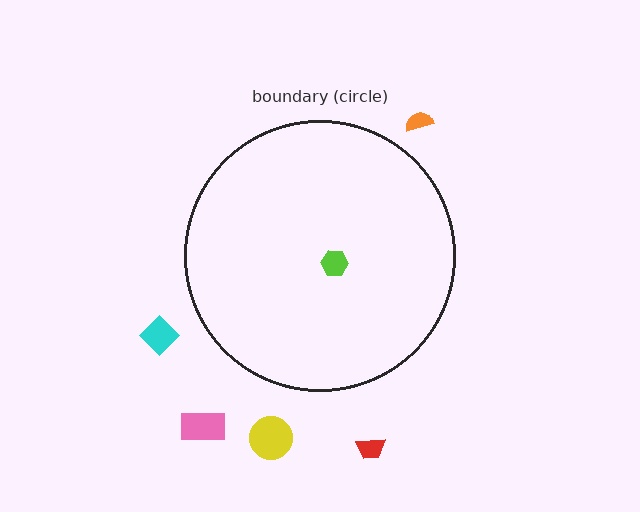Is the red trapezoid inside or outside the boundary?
Outside.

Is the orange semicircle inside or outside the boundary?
Outside.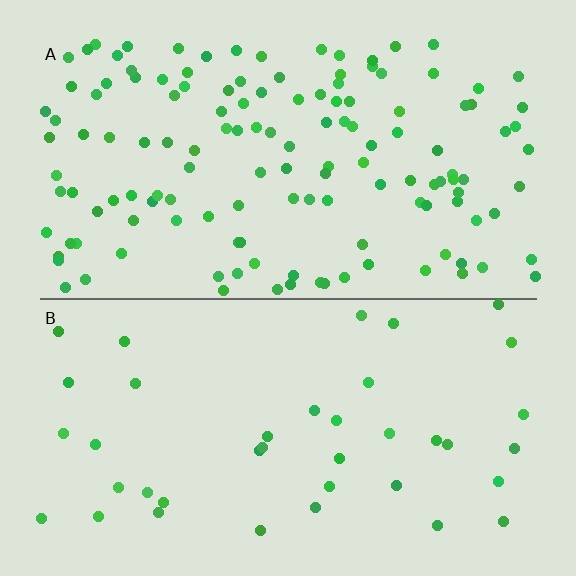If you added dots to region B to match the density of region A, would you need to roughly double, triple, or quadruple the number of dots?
Approximately triple.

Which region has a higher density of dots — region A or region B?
A (the top).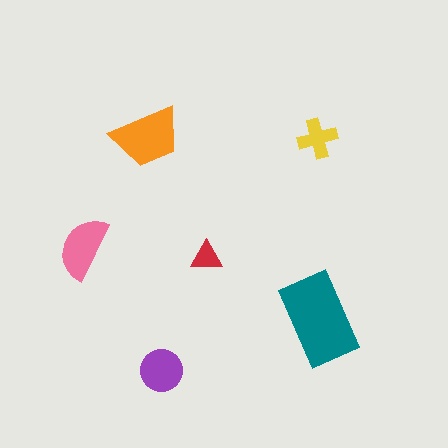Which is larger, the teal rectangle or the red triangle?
The teal rectangle.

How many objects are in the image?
There are 6 objects in the image.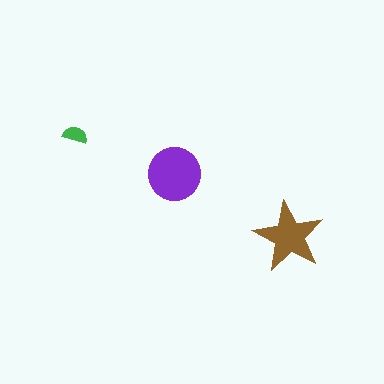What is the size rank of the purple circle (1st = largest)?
1st.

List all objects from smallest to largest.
The green semicircle, the brown star, the purple circle.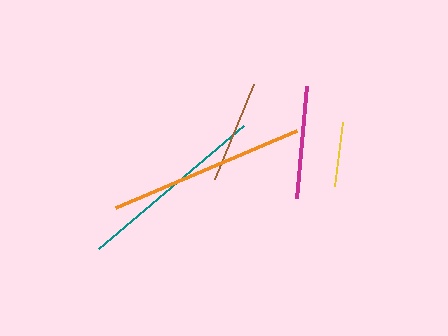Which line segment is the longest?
The orange line is the longest at approximately 196 pixels.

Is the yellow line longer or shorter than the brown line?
The brown line is longer than the yellow line.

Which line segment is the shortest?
The yellow line is the shortest at approximately 64 pixels.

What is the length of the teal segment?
The teal segment is approximately 191 pixels long.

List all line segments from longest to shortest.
From longest to shortest: orange, teal, magenta, brown, yellow.